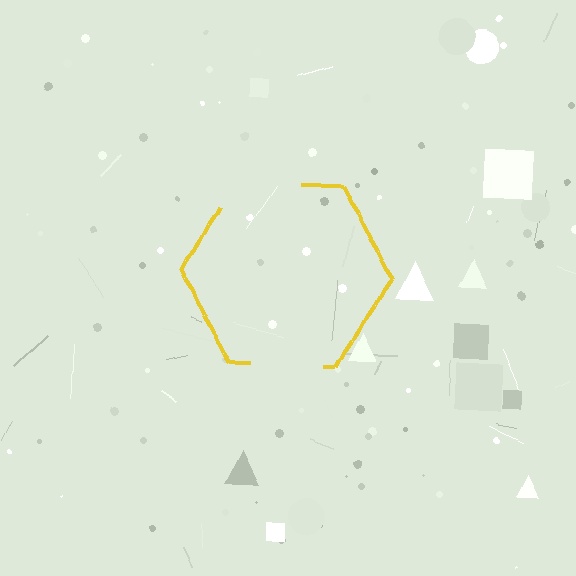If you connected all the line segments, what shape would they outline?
They would outline a hexagon.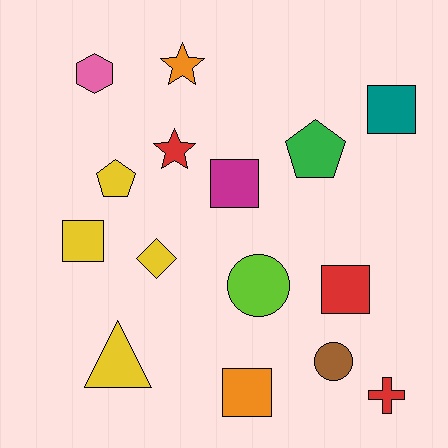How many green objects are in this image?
There is 1 green object.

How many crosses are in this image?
There is 1 cross.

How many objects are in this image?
There are 15 objects.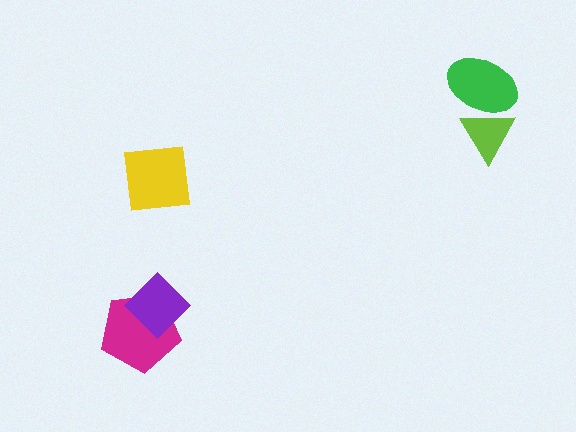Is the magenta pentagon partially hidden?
Yes, it is partially covered by another shape.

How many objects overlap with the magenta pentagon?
1 object overlaps with the magenta pentagon.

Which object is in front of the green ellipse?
The lime triangle is in front of the green ellipse.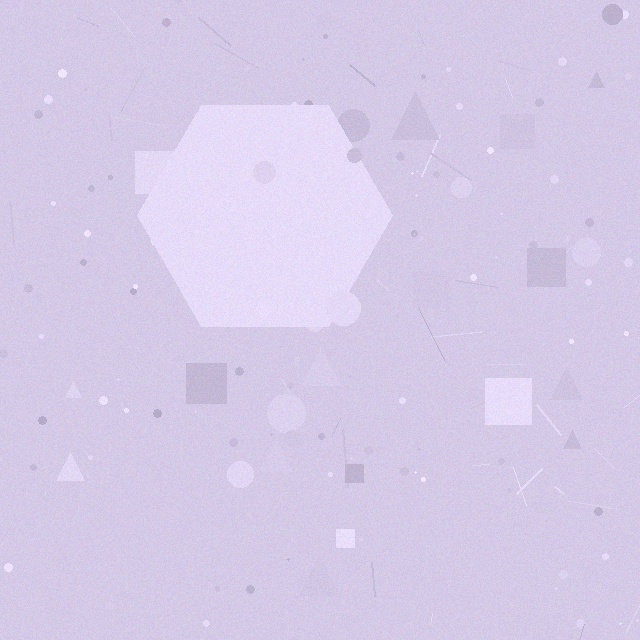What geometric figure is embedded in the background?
A hexagon is embedded in the background.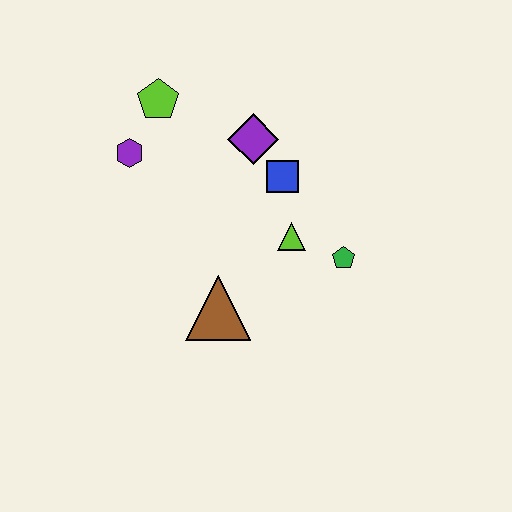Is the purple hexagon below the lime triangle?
No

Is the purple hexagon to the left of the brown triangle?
Yes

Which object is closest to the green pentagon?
The lime triangle is closest to the green pentagon.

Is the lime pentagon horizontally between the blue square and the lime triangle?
No